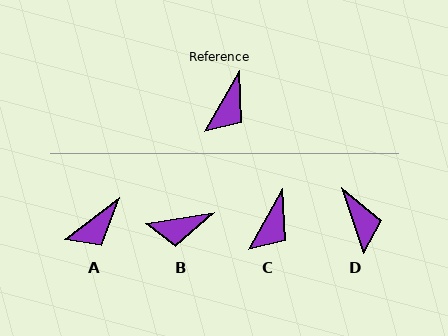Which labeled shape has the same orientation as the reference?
C.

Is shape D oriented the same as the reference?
No, it is off by about 48 degrees.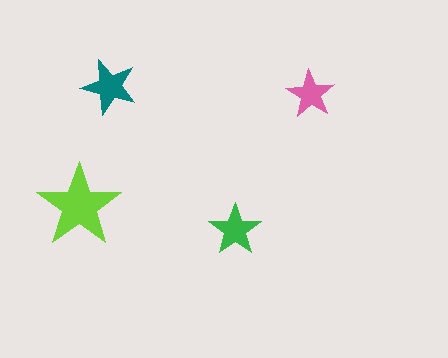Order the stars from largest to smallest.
the lime one, the teal one, the green one, the pink one.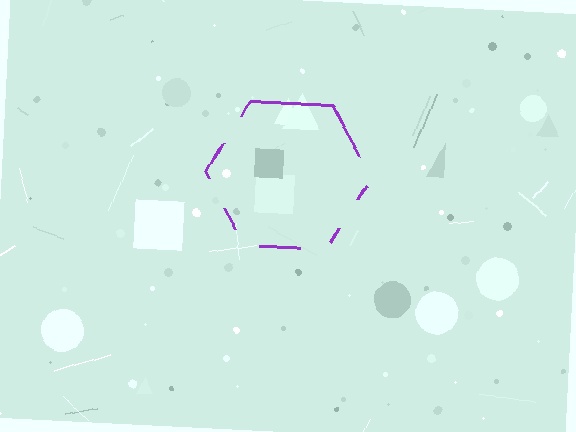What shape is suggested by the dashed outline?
The dashed outline suggests a hexagon.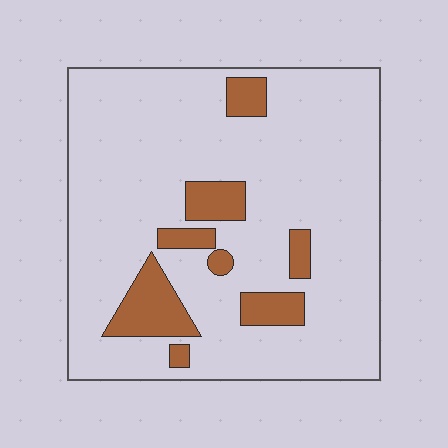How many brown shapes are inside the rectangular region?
8.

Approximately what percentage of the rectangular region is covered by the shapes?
Approximately 15%.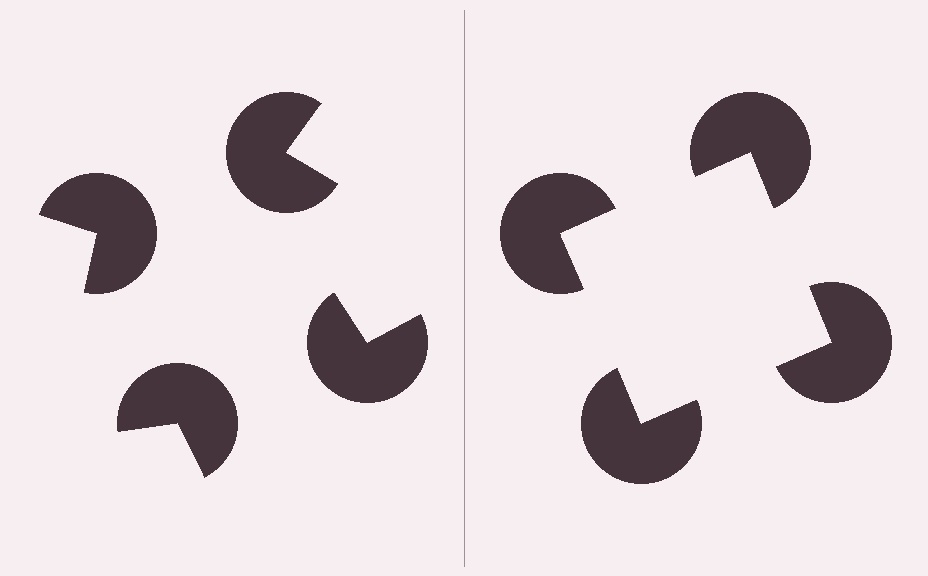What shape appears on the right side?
An illusory square.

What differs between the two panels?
The pac-man discs are positioned identically on both sides; only the wedge orientations differ. On the right they align to a square; on the left they are misaligned.